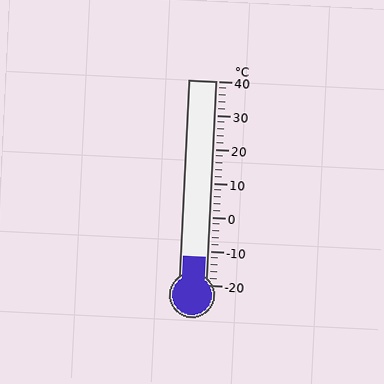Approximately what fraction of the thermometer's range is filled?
The thermometer is filled to approximately 15% of its range.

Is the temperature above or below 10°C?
The temperature is below 10°C.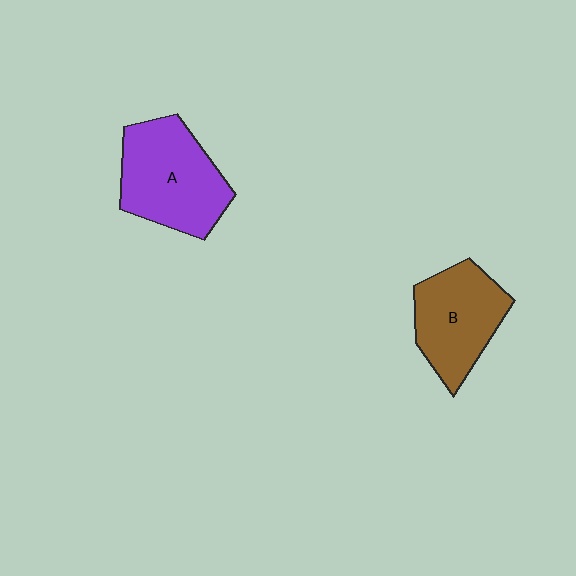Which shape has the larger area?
Shape A (purple).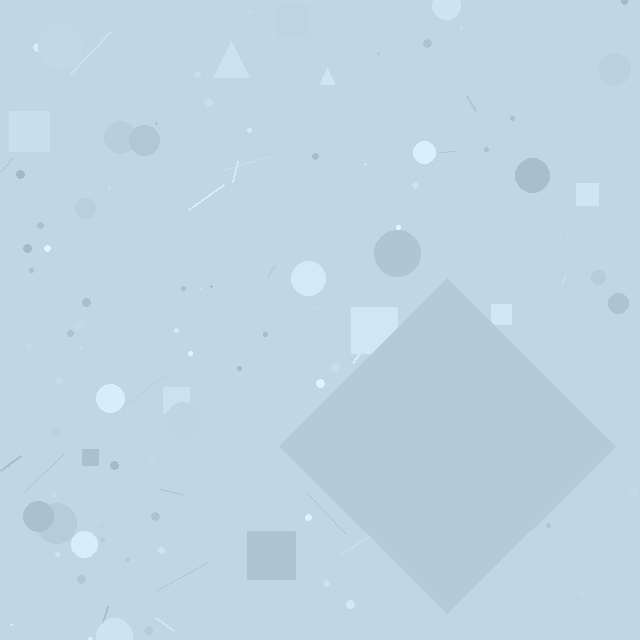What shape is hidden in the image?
A diamond is hidden in the image.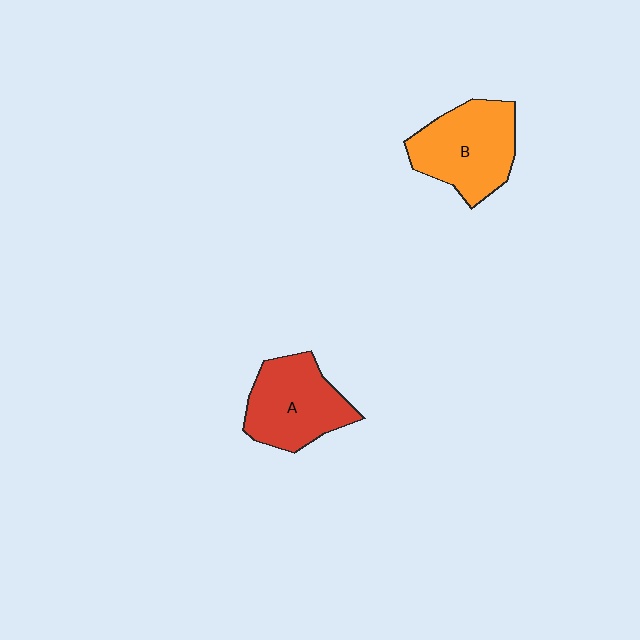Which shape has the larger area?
Shape B (orange).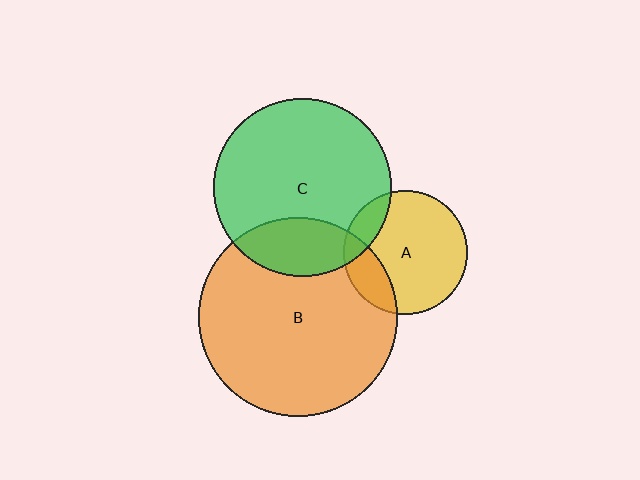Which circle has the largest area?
Circle B (orange).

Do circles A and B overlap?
Yes.